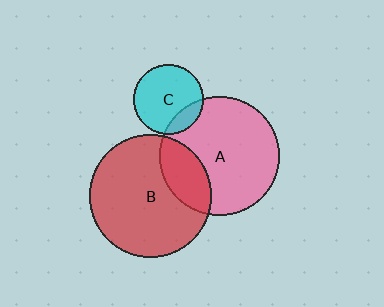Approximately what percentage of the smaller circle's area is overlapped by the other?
Approximately 15%.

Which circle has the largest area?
Circle B (red).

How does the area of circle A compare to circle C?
Approximately 2.9 times.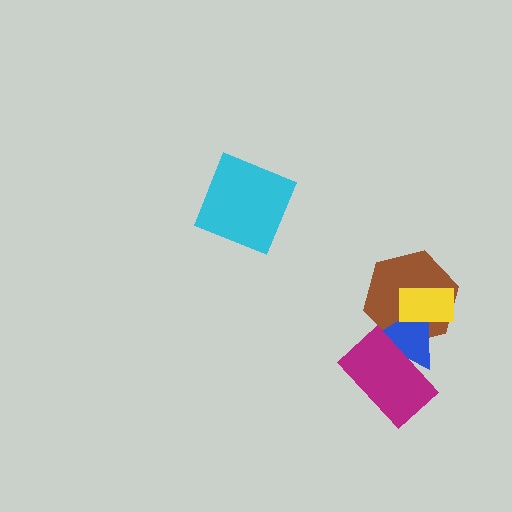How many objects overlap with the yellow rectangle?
2 objects overlap with the yellow rectangle.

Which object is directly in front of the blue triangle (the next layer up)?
The magenta rectangle is directly in front of the blue triangle.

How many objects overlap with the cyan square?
0 objects overlap with the cyan square.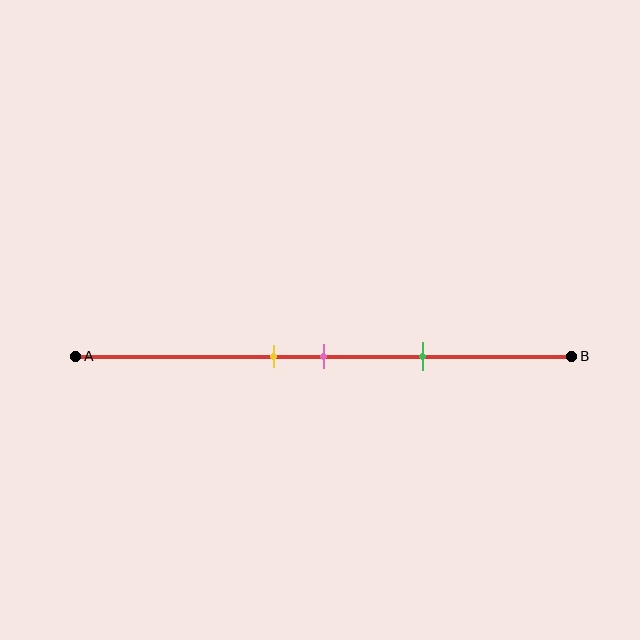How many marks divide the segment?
There are 3 marks dividing the segment.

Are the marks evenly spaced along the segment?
Yes, the marks are approximately evenly spaced.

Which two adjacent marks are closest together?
The yellow and pink marks are the closest adjacent pair.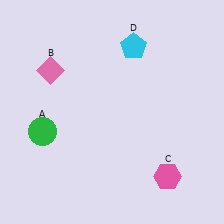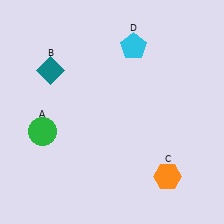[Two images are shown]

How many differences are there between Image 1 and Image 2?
There are 2 differences between the two images.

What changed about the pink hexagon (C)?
In Image 1, C is pink. In Image 2, it changed to orange.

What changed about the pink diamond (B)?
In Image 1, B is pink. In Image 2, it changed to teal.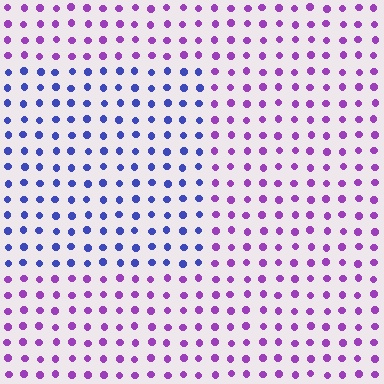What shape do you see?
I see a rectangle.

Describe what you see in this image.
The image is filled with small purple elements in a uniform arrangement. A rectangle-shaped region is visible where the elements are tinted to a slightly different hue, forming a subtle color boundary.